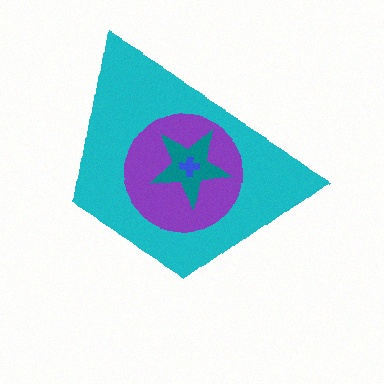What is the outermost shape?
The cyan trapezoid.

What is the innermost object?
The blue cross.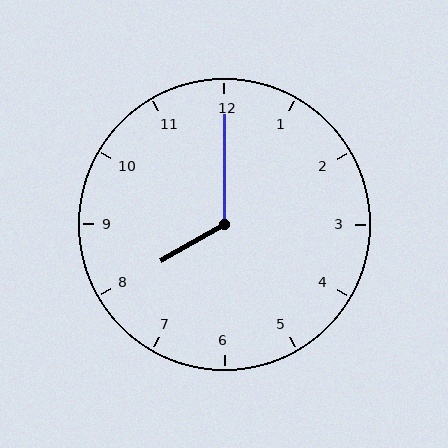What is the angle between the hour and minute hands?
Approximately 120 degrees.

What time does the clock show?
8:00.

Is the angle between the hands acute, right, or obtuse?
It is obtuse.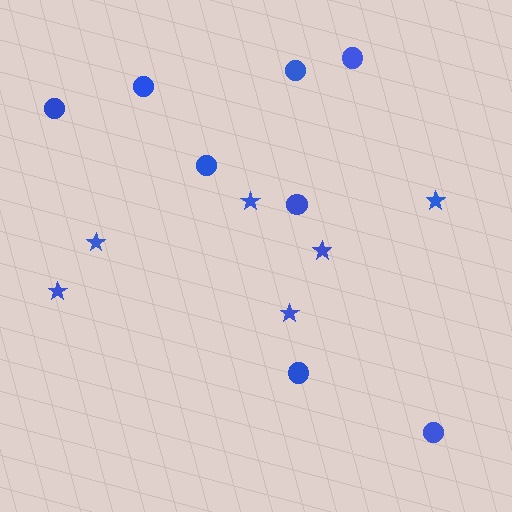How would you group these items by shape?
There are 2 groups: one group of stars (6) and one group of circles (8).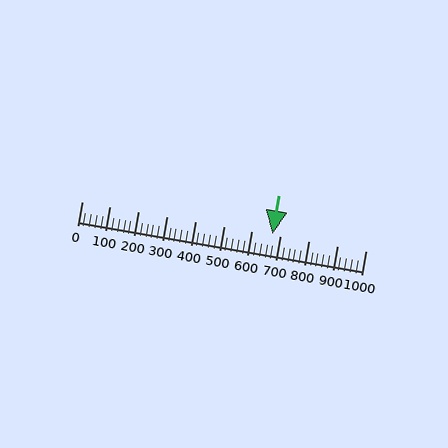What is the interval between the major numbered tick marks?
The major tick marks are spaced 100 units apart.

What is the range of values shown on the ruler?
The ruler shows values from 0 to 1000.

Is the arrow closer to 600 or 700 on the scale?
The arrow is closer to 700.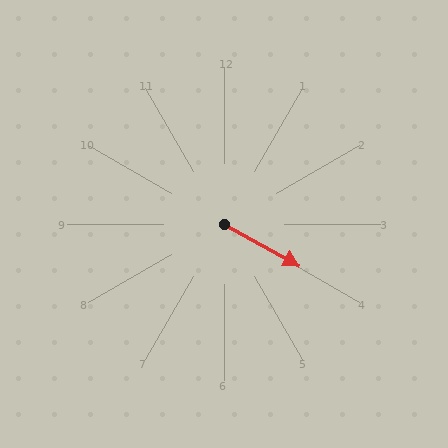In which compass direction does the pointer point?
Southeast.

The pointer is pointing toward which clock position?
Roughly 4 o'clock.